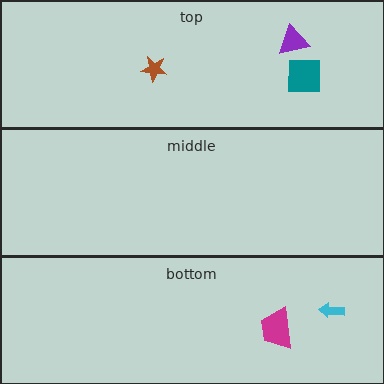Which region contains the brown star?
The top region.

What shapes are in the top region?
The purple triangle, the brown star, the teal square.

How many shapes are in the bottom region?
2.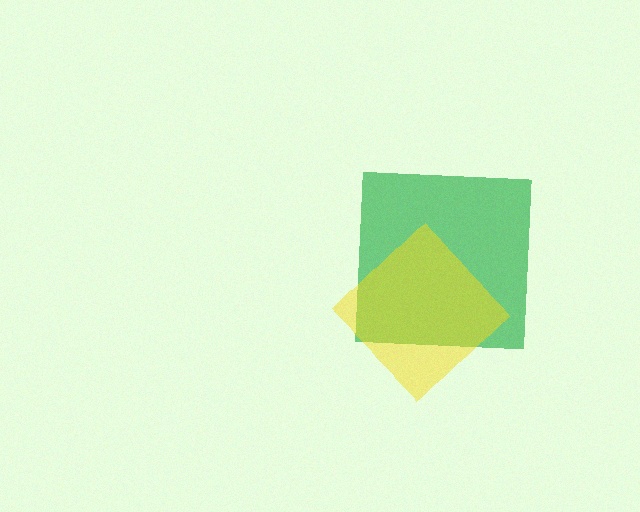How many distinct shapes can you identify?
There are 2 distinct shapes: a green square, a yellow diamond.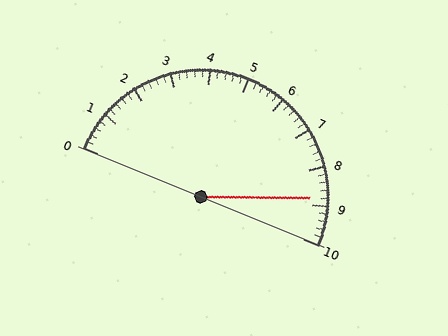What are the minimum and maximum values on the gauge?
The gauge ranges from 0 to 10.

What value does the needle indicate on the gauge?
The needle indicates approximately 8.8.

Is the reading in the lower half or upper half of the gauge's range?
The reading is in the upper half of the range (0 to 10).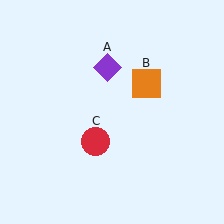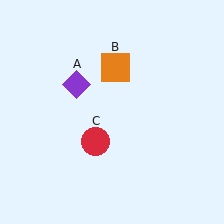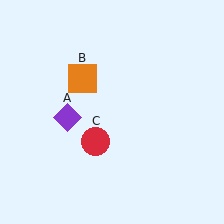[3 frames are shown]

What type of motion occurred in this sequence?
The purple diamond (object A), orange square (object B) rotated counterclockwise around the center of the scene.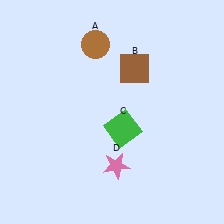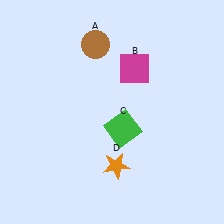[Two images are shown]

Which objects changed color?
B changed from brown to magenta. D changed from pink to orange.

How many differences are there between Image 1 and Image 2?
There are 2 differences between the two images.